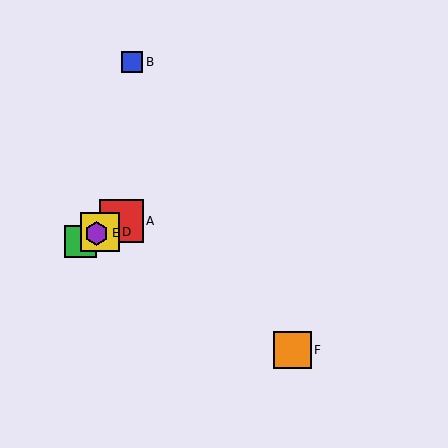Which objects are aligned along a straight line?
Objects A, C, D, E are aligned along a straight line.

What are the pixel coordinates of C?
Object C is at (80, 242).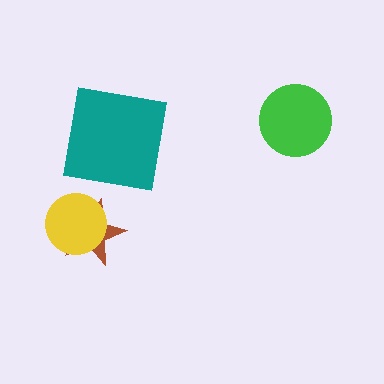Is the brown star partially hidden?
Yes, it is partially covered by another shape.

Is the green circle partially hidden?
No, no other shape covers it.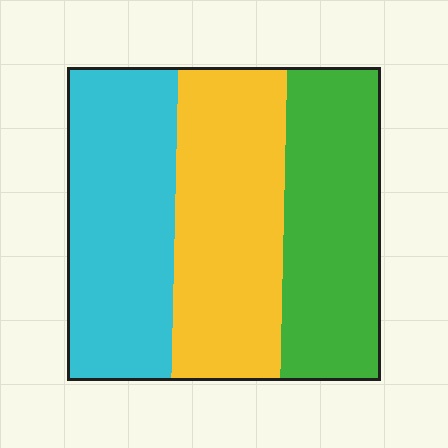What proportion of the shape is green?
Green covers about 30% of the shape.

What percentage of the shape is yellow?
Yellow covers about 35% of the shape.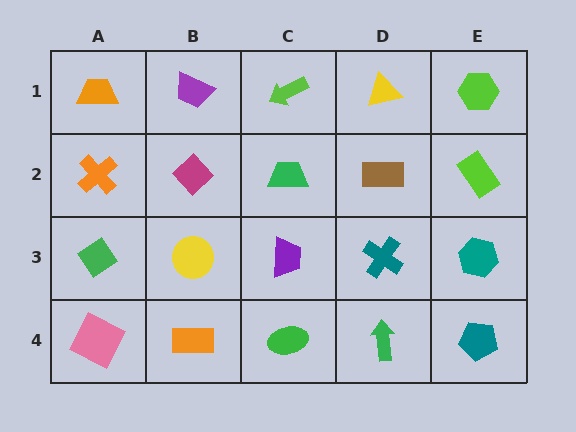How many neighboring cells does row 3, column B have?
4.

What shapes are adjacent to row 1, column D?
A brown rectangle (row 2, column D), a lime arrow (row 1, column C), a lime hexagon (row 1, column E).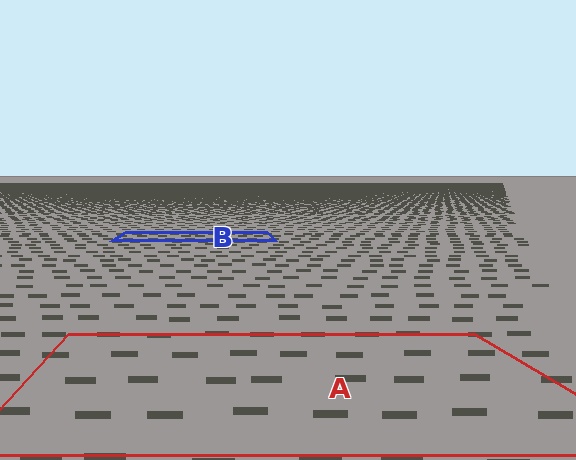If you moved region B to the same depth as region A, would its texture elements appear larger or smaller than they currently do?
They would appear larger. At a closer depth, the same texture elements are projected at a bigger on-screen size.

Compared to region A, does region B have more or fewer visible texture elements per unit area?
Region B has more texture elements per unit area — they are packed more densely because it is farther away.